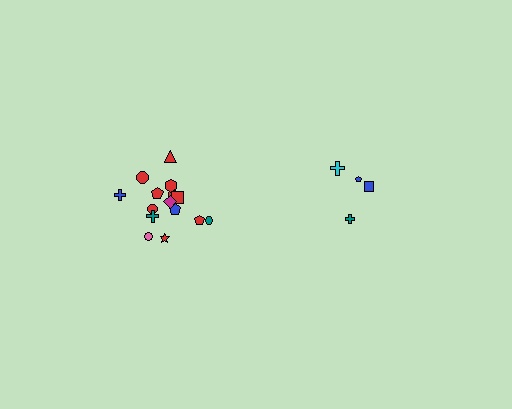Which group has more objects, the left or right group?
The left group.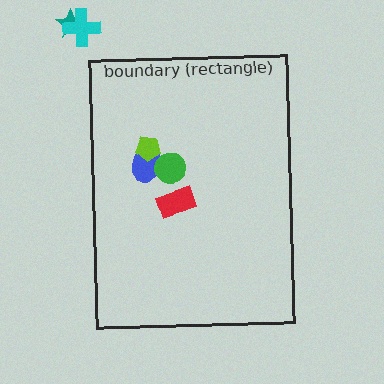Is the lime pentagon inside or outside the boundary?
Inside.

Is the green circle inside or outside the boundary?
Inside.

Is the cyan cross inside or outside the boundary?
Outside.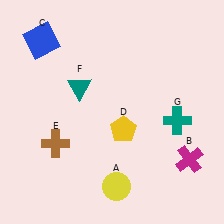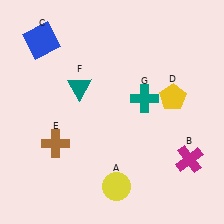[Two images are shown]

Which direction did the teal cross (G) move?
The teal cross (G) moved left.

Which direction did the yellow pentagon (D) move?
The yellow pentagon (D) moved right.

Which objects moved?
The objects that moved are: the yellow pentagon (D), the teal cross (G).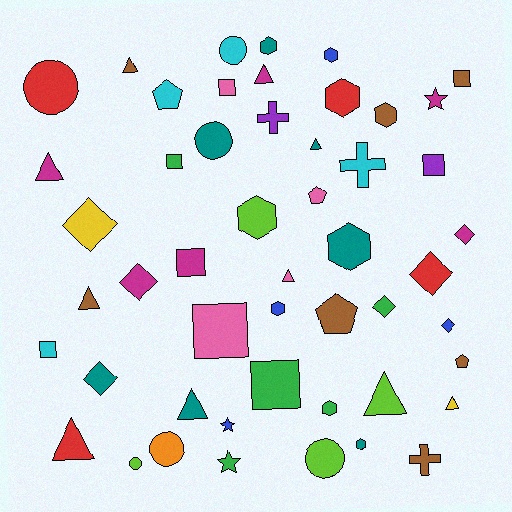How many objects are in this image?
There are 50 objects.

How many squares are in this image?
There are 8 squares.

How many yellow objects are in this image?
There are 2 yellow objects.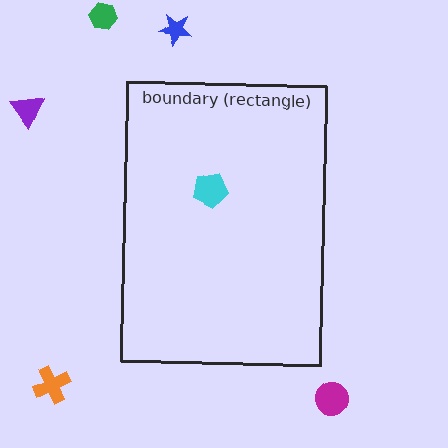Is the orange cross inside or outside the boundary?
Outside.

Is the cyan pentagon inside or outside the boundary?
Inside.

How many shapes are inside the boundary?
1 inside, 5 outside.